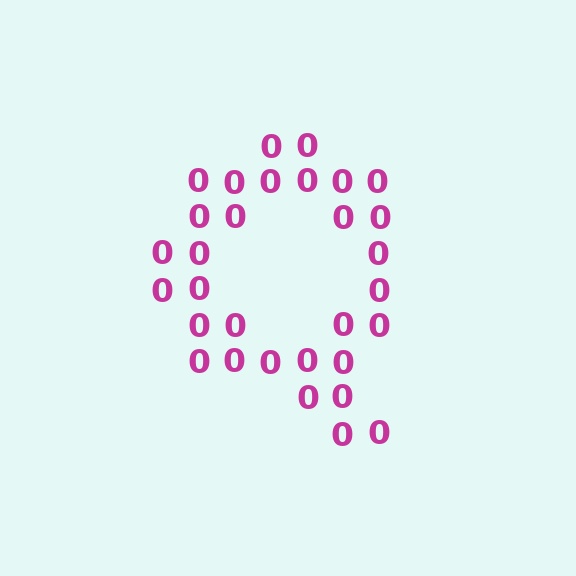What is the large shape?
The large shape is the letter Q.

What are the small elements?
The small elements are digit 0's.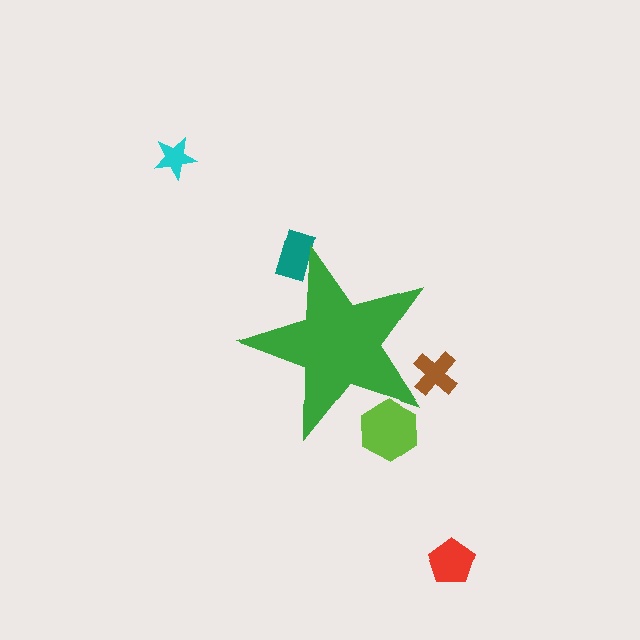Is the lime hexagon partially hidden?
Yes, the lime hexagon is partially hidden behind the green star.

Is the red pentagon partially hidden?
No, the red pentagon is fully visible.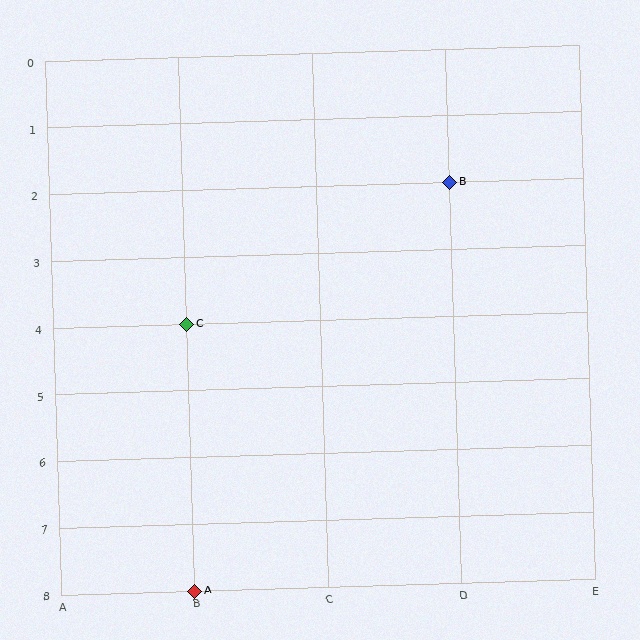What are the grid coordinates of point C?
Point C is at grid coordinates (B, 4).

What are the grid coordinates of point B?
Point B is at grid coordinates (D, 2).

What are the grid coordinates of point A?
Point A is at grid coordinates (B, 8).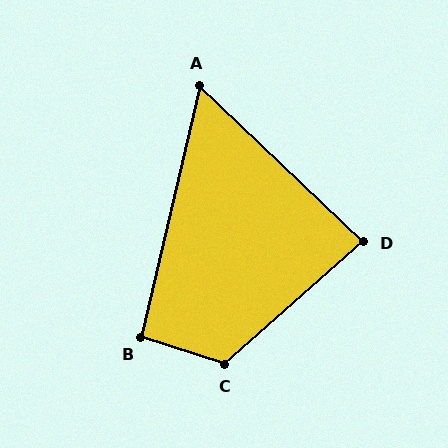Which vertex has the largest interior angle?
C, at approximately 120 degrees.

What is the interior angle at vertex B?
Approximately 95 degrees (approximately right).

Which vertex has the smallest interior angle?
A, at approximately 60 degrees.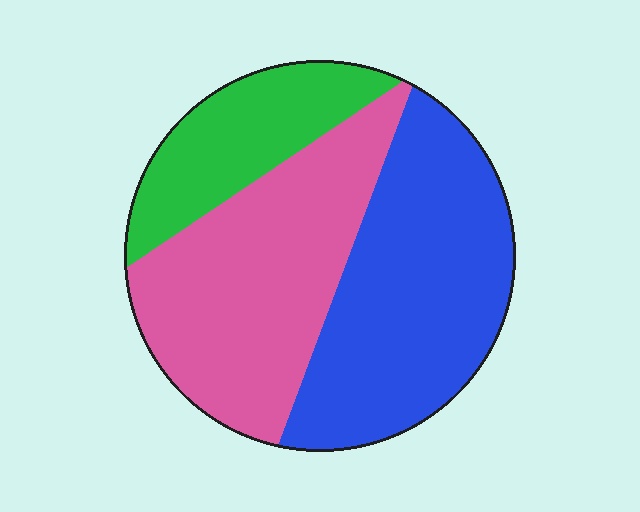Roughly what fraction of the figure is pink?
Pink takes up about two fifths (2/5) of the figure.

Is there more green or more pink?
Pink.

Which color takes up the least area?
Green, at roughly 20%.